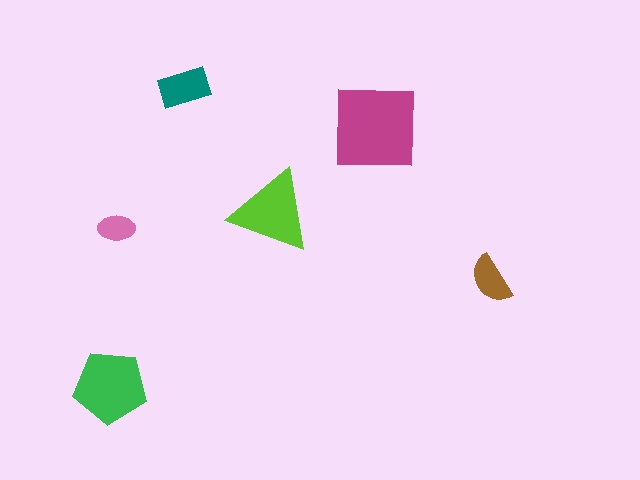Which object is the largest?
The magenta square.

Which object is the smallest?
The pink ellipse.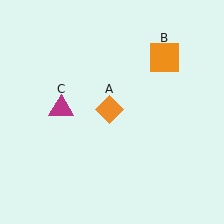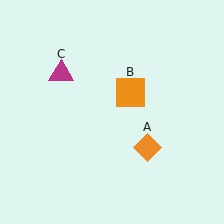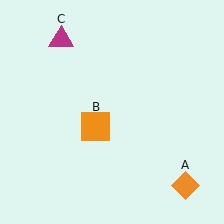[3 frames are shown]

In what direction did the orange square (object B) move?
The orange square (object B) moved down and to the left.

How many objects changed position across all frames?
3 objects changed position: orange diamond (object A), orange square (object B), magenta triangle (object C).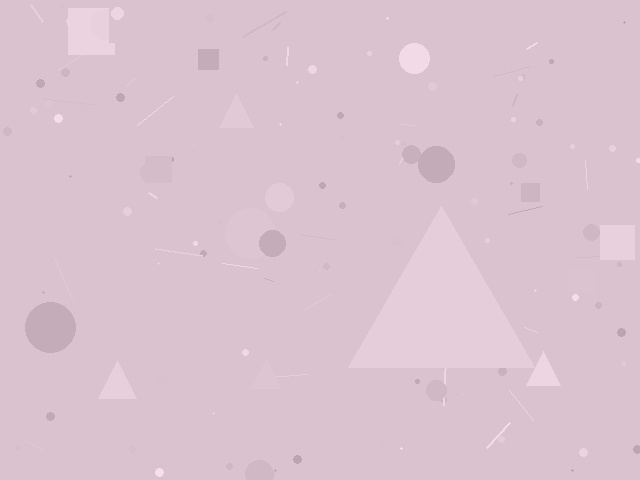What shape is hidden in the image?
A triangle is hidden in the image.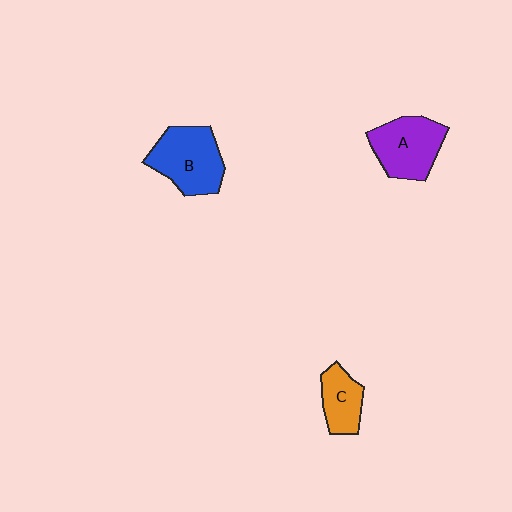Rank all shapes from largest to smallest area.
From largest to smallest: B (blue), A (purple), C (orange).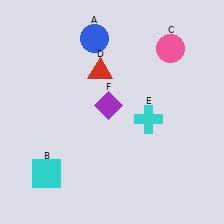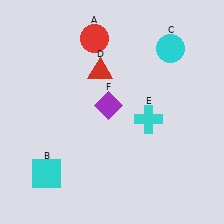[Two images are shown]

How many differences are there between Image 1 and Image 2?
There are 2 differences between the two images.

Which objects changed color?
A changed from blue to red. C changed from pink to cyan.